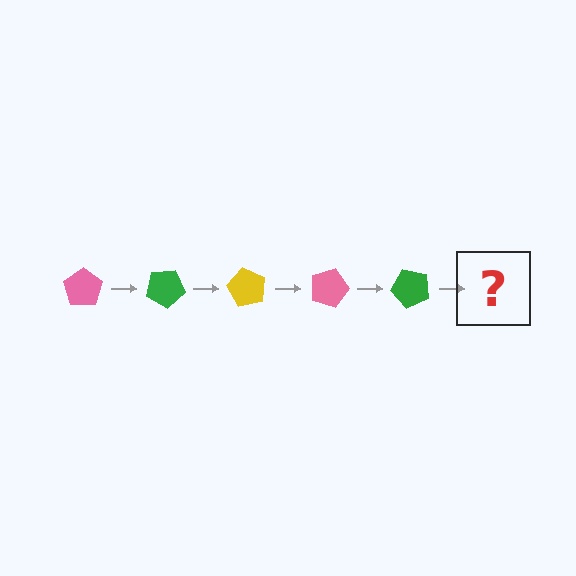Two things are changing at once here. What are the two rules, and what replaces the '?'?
The two rules are that it rotates 30 degrees each step and the color cycles through pink, green, and yellow. The '?' should be a yellow pentagon, rotated 150 degrees from the start.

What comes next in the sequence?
The next element should be a yellow pentagon, rotated 150 degrees from the start.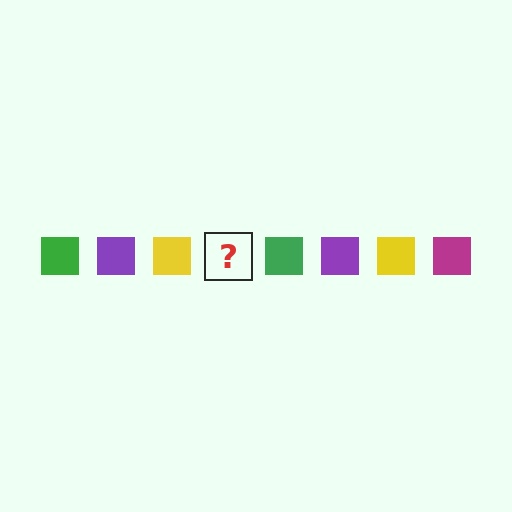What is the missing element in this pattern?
The missing element is a magenta square.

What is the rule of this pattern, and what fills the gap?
The rule is that the pattern cycles through green, purple, yellow, magenta squares. The gap should be filled with a magenta square.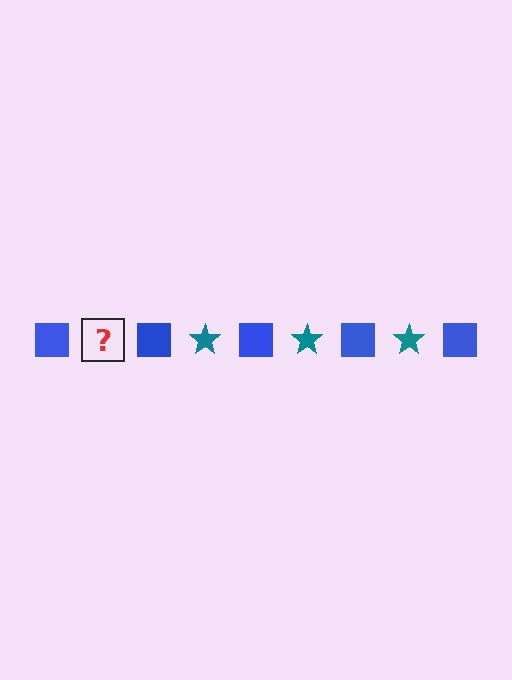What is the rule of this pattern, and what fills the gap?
The rule is that the pattern alternates between blue square and teal star. The gap should be filled with a teal star.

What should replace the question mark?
The question mark should be replaced with a teal star.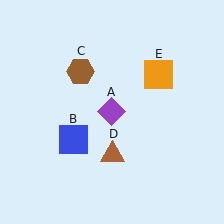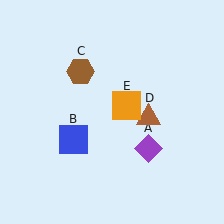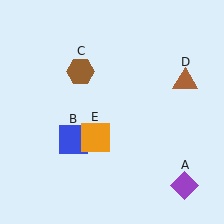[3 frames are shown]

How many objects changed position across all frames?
3 objects changed position: purple diamond (object A), brown triangle (object D), orange square (object E).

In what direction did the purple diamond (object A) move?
The purple diamond (object A) moved down and to the right.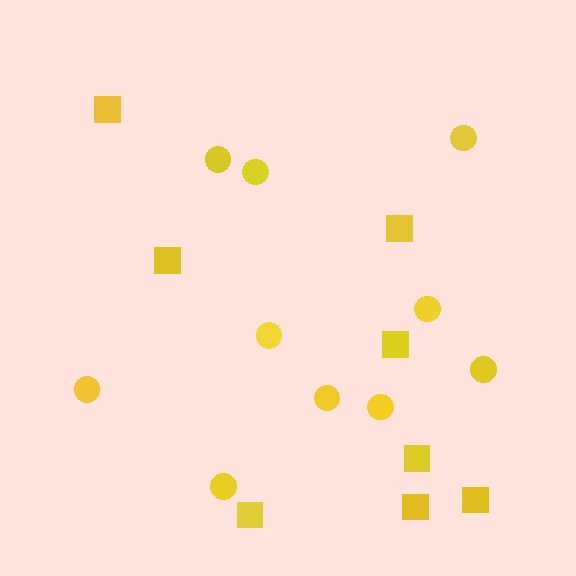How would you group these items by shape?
There are 2 groups: one group of circles (10) and one group of squares (8).